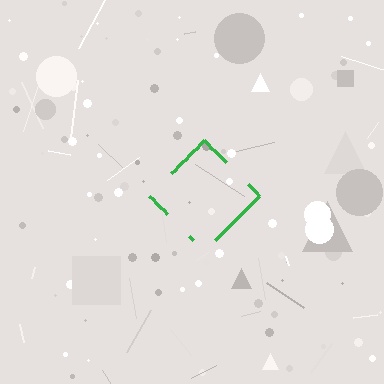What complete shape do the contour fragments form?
The contour fragments form a diamond.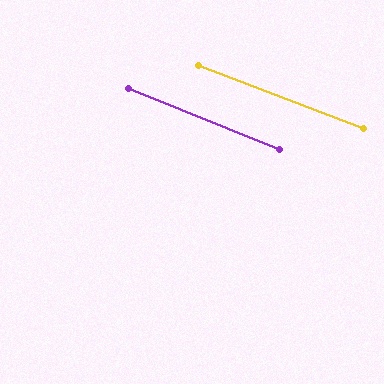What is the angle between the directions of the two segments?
Approximately 1 degree.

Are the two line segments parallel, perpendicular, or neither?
Parallel — their directions differ by only 1.0°.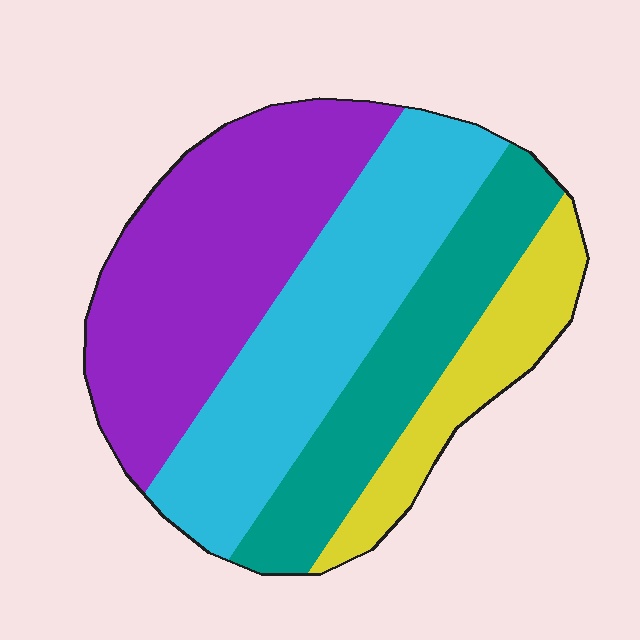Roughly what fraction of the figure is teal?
Teal covers around 20% of the figure.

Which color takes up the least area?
Yellow, at roughly 15%.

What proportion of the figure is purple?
Purple takes up about one third (1/3) of the figure.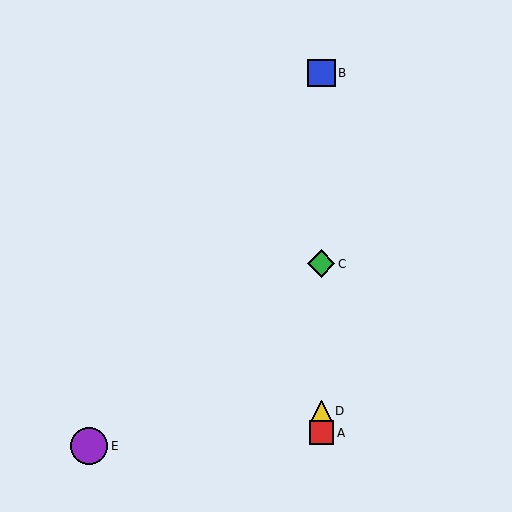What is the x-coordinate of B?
Object B is at x≈321.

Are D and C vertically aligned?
Yes, both are at x≈321.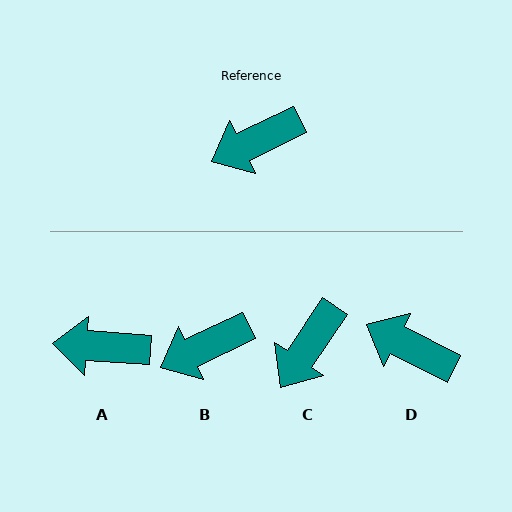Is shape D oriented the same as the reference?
No, it is off by about 53 degrees.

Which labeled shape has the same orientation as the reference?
B.